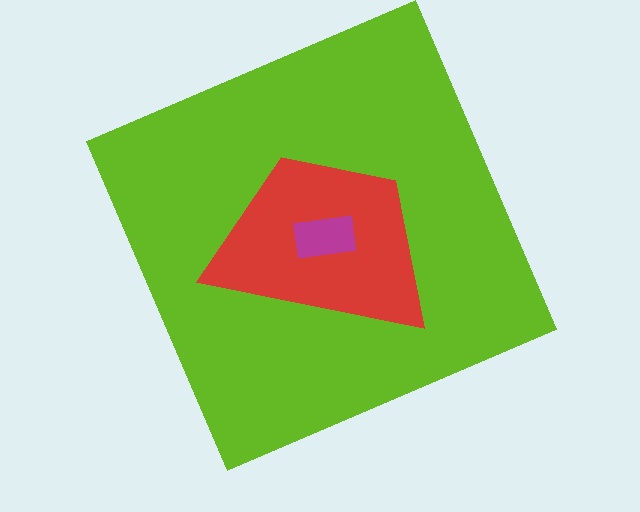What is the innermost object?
The magenta rectangle.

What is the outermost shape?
The lime square.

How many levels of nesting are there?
3.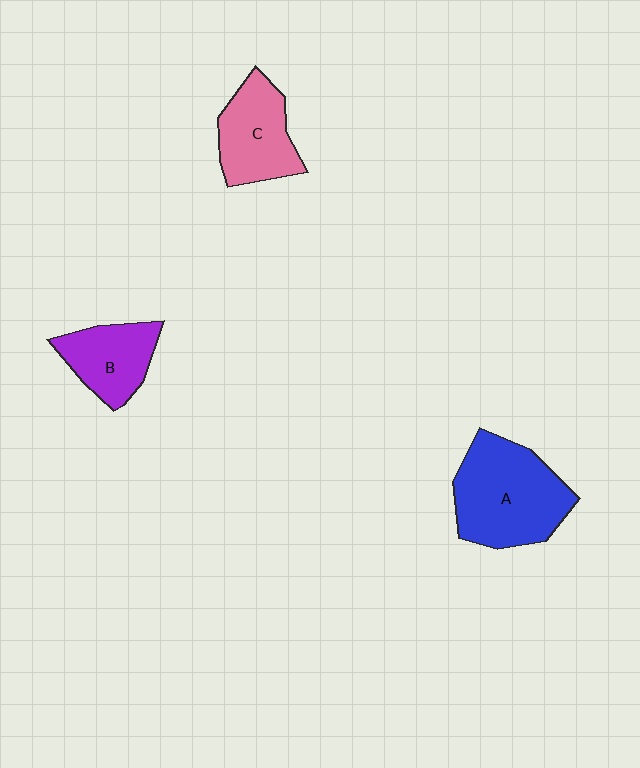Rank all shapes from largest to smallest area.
From largest to smallest: A (blue), C (pink), B (purple).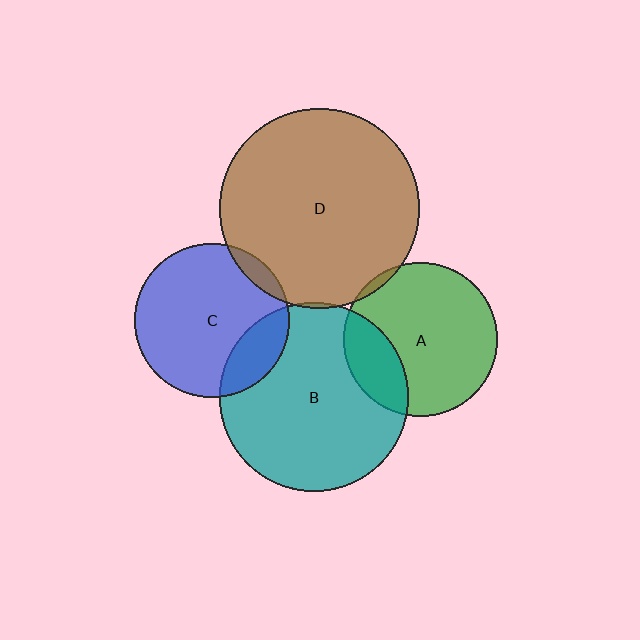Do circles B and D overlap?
Yes.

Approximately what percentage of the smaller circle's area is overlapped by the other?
Approximately 5%.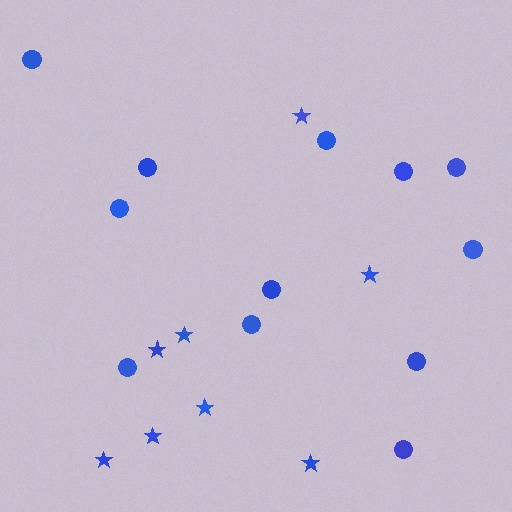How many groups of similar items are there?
There are 2 groups: one group of stars (8) and one group of circles (12).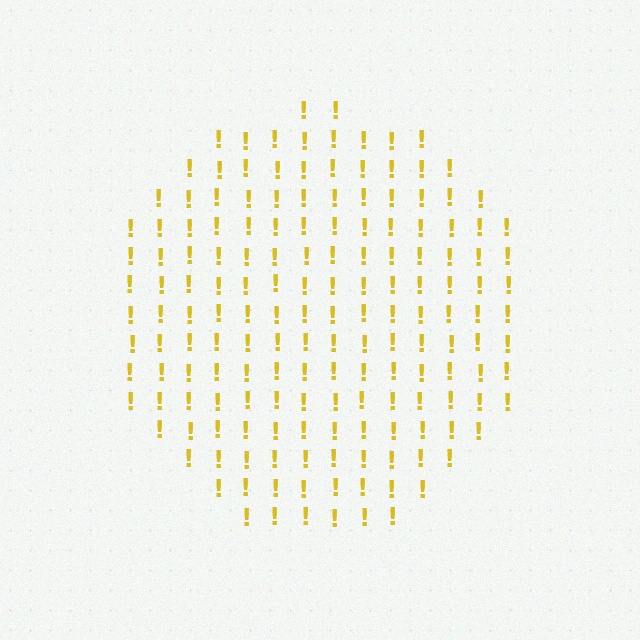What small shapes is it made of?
It is made of small exclamation marks.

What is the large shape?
The large shape is a circle.